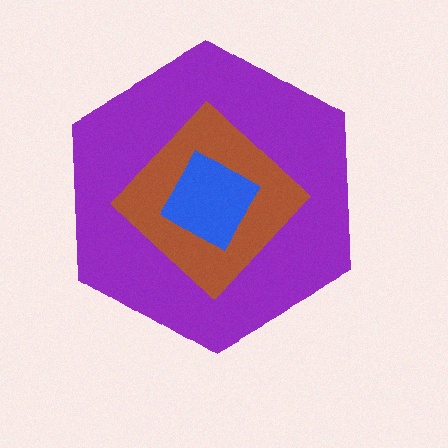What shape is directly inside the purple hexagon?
The brown diamond.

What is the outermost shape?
The purple hexagon.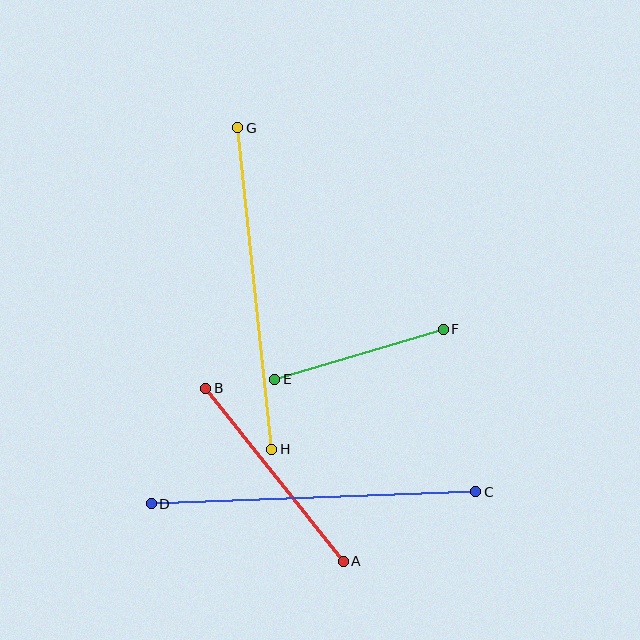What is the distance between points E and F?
The distance is approximately 176 pixels.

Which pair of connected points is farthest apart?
Points C and D are farthest apart.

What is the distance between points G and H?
The distance is approximately 323 pixels.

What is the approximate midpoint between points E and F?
The midpoint is at approximately (359, 354) pixels.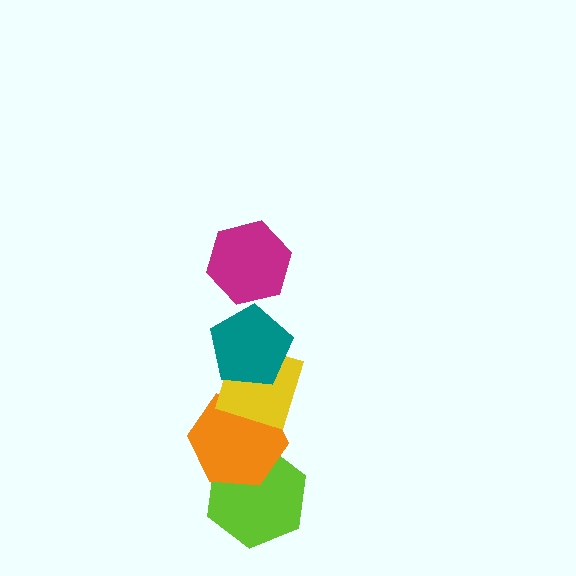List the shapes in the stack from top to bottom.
From top to bottom: the magenta hexagon, the teal pentagon, the yellow diamond, the orange hexagon, the lime hexagon.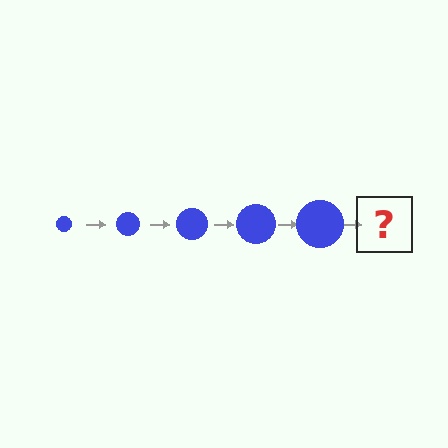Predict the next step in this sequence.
The next step is a blue circle, larger than the previous one.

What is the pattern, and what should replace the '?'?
The pattern is that the circle gets progressively larger each step. The '?' should be a blue circle, larger than the previous one.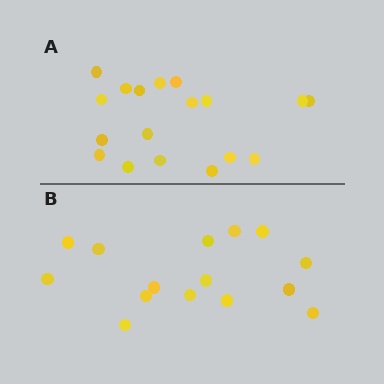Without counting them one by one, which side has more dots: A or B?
Region A (the top region) has more dots.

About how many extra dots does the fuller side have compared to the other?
Region A has just a few more — roughly 2 or 3 more dots than region B.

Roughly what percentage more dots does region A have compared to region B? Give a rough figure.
About 20% more.